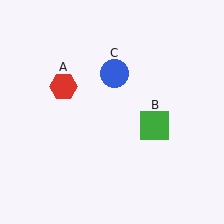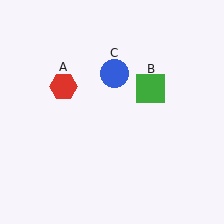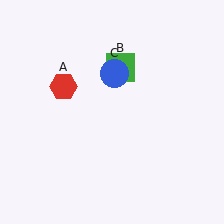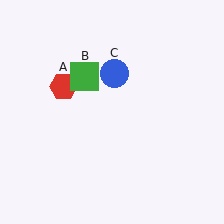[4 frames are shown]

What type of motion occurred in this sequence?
The green square (object B) rotated counterclockwise around the center of the scene.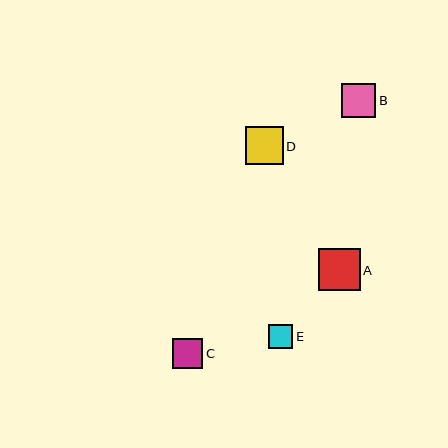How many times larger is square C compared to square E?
Square C is approximately 1.2 times the size of square E.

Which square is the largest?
Square A is the largest with a size of approximately 42 pixels.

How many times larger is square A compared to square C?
Square A is approximately 1.4 times the size of square C.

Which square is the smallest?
Square E is the smallest with a size of approximately 24 pixels.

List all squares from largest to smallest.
From largest to smallest: A, D, B, C, E.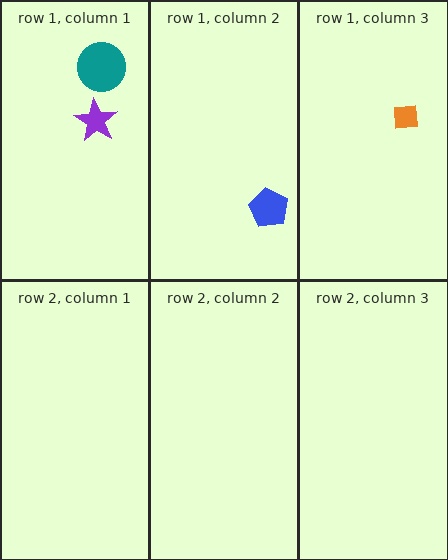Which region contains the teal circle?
The row 1, column 1 region.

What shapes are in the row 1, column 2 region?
The blue pentagon.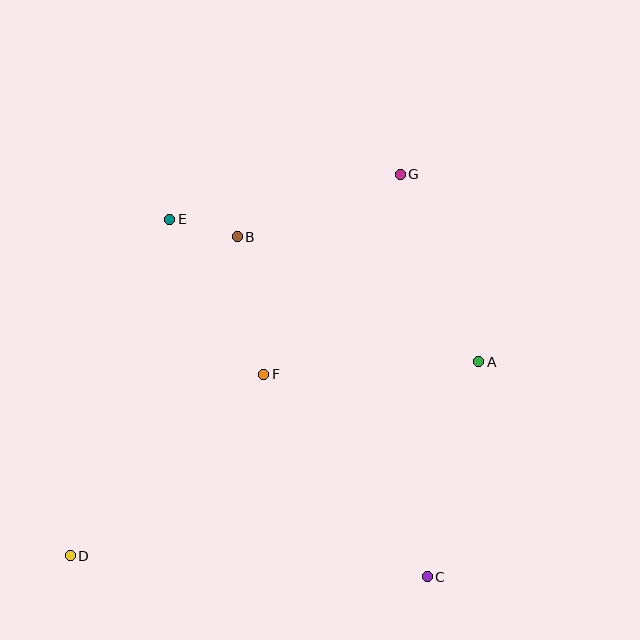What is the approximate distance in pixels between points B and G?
The distance between B and G is approximately 175 pixels.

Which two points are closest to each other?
Points B and E are closest to each other.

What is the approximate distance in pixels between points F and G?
The distance between F and G is approximately 242 pixels.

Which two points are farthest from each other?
Points D and G are farthest from each other.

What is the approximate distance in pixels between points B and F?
The distance between B and F is approximately 140 pixels.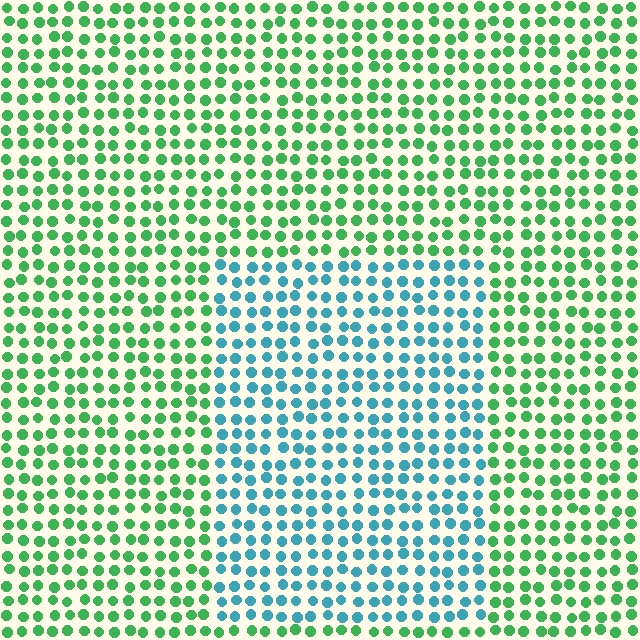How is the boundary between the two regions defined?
The boundary is defined purely by a slight shift in hue (about 56 degrees). Spacing, size, and orientation are identical on both sides.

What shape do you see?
I see a rectangle.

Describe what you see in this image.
The image is filled with small green elements in a uniform arrangement. A rectangle-shaped region is visible where the elements are tinted to a slightly different hue, forming a subtle color boundary.